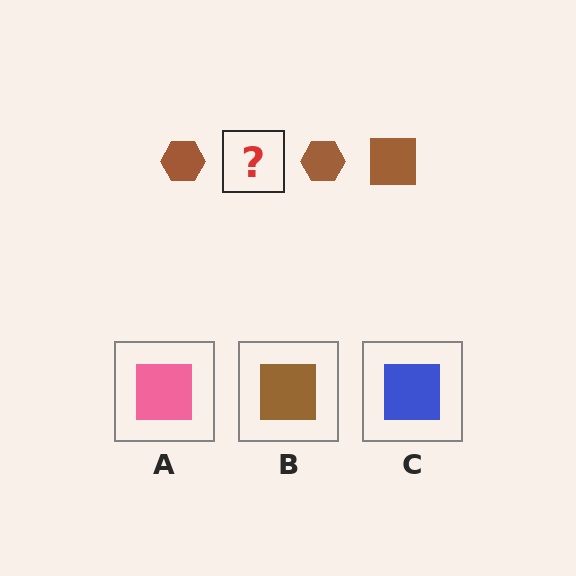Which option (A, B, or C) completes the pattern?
B.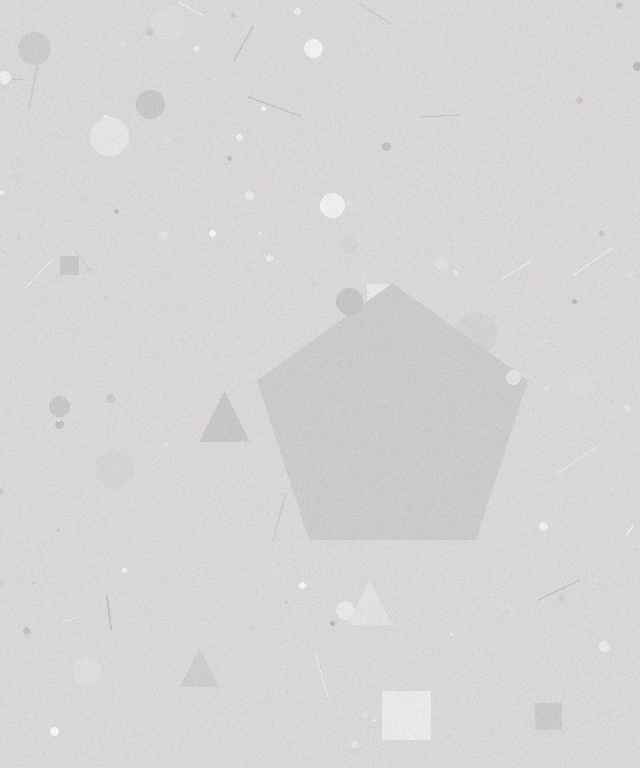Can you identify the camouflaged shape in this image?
The camouflaged shape is a pentagon.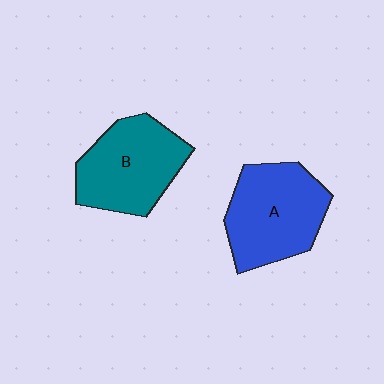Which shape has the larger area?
Shape A (blue).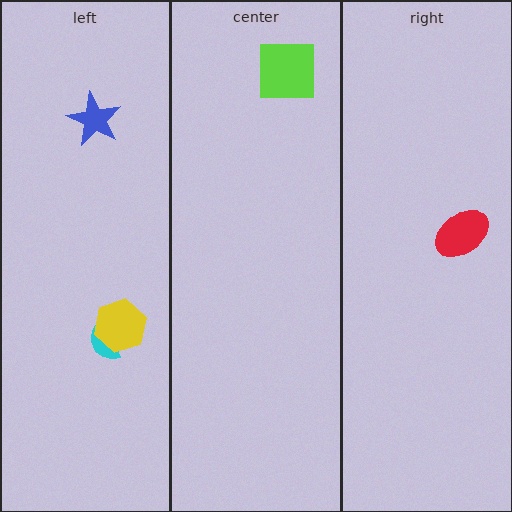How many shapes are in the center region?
1.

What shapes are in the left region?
The blue star, the cyan semicircle, the yellow hexagon.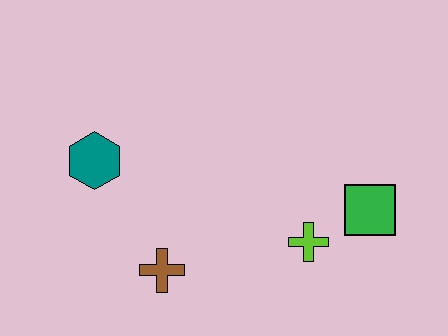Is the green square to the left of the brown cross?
No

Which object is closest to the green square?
The lime cross is closest to the green square.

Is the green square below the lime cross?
No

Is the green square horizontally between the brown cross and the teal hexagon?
No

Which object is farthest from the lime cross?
The teal hexagon is farthest from the lime cross.